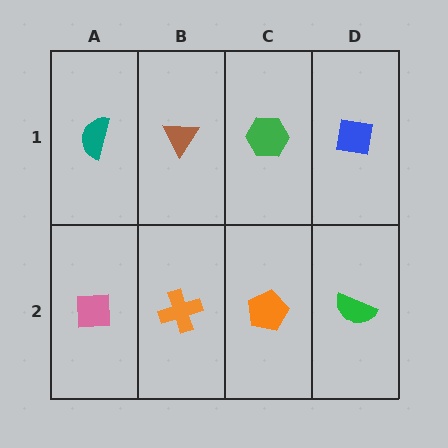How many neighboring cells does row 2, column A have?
2.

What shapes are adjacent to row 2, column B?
A brown triangle (row 1, column B), a pink square (row 2, column A), an orange pentagon (row 2, column C).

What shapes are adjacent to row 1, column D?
A green semicircle (row 2, column D), a green hexagon (row 1, column C).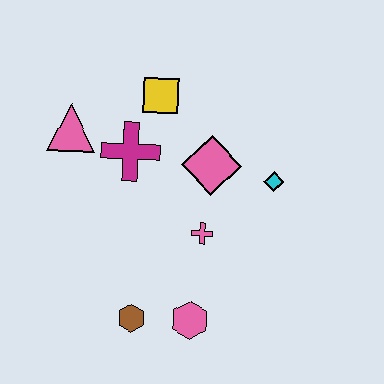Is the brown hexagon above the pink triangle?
No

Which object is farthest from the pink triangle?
The pink hexagon is farthest from the pink triangle.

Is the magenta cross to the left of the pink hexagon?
Yes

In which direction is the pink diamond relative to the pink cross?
The pink diamond is above the pink cross.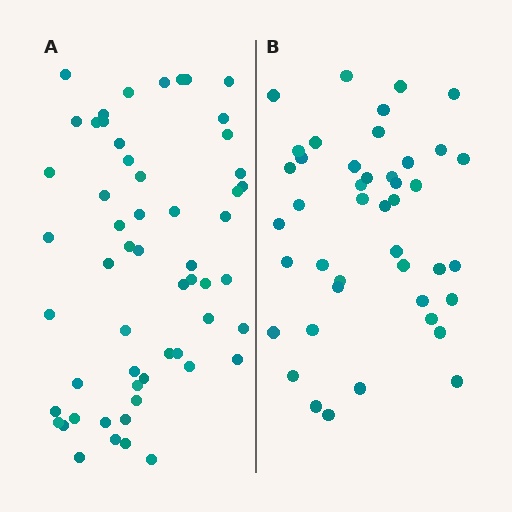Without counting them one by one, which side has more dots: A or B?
Region A (the left region) has more dots.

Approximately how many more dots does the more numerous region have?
Region A has approximately 15 more dots than region B.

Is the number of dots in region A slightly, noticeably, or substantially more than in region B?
Region A has noticeably more, but not dramatically so. The ratio is roughly 1.3 to 1.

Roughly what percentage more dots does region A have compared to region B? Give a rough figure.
About 30% more.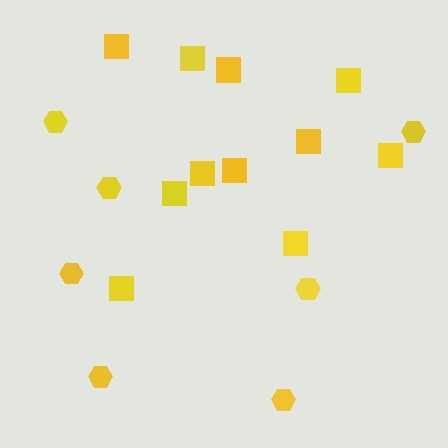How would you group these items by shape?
There are 2 groups: one group of squares (11) and one group of hexagons (7).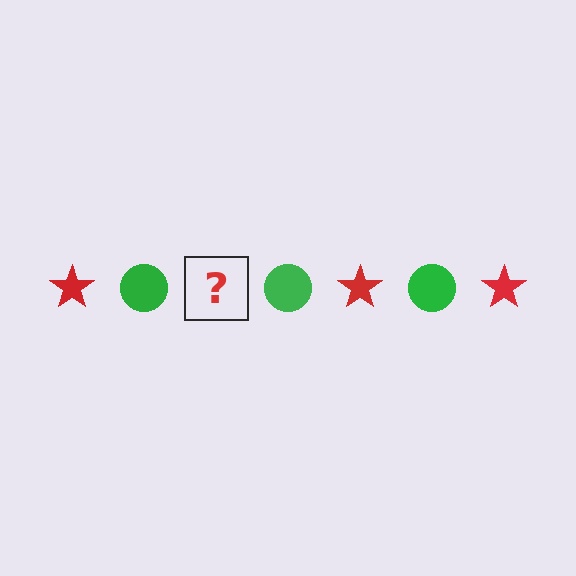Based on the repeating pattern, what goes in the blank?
The blank should be a red star.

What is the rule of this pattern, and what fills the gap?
The rule is that the pattern alternates between red star and green circle. The gap should be filled with a red star.